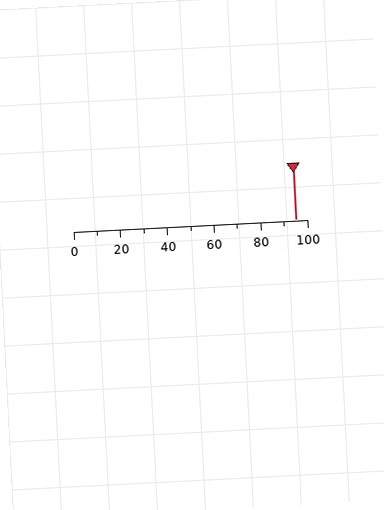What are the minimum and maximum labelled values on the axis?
The axis runs from 0 to 100.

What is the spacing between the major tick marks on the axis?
The major ticks are spaced 20 apart.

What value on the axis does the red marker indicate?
The marker indicates approximately 95.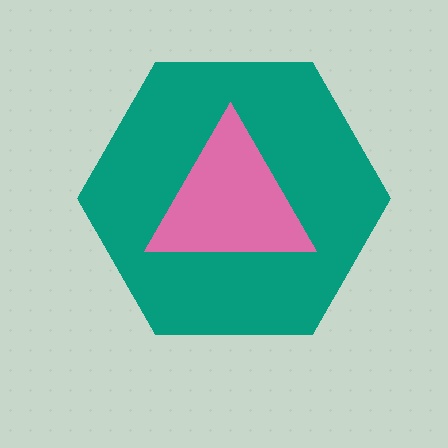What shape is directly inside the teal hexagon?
The pink triangle.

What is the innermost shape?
The pink triangle.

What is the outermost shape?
The teal hexagon.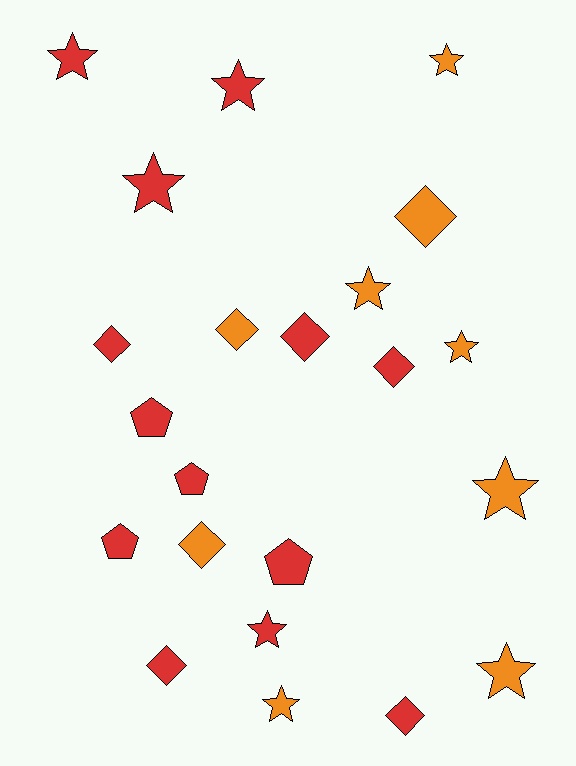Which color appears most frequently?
Red, with 13 objects.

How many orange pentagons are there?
There are no orange pentagons.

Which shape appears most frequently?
Star, with 10 objects.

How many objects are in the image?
There are 22 objects.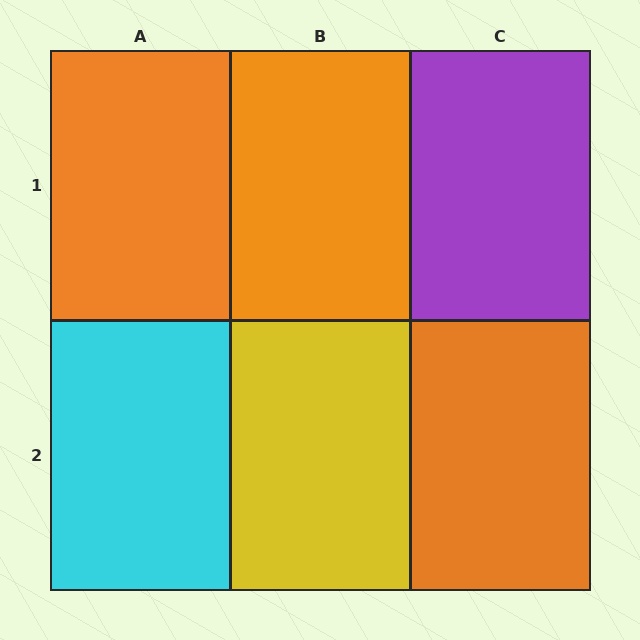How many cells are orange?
3 cells are orange.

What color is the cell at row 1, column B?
Orange.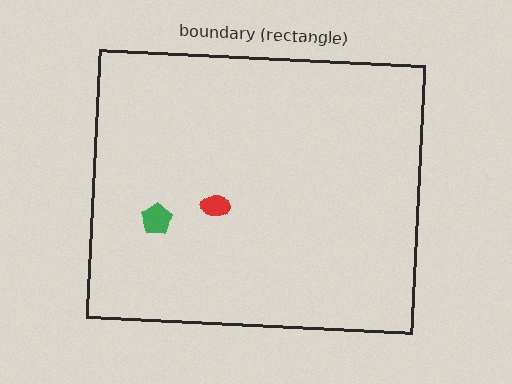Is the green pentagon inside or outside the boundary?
Inside.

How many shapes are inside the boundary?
2 inside, 0 outside.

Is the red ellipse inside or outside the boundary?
Inside.